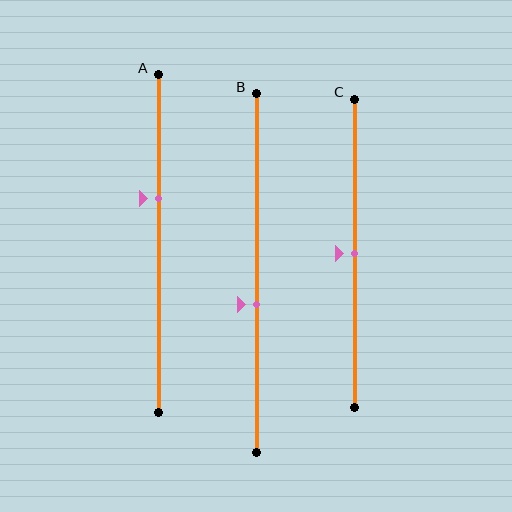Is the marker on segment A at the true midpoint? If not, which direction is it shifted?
No, the marker on segment A is shifted upward by about 14% of the segment length.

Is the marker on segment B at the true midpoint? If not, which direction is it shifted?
No, the marker on segment B is shifted downward by about 9% of the segment length.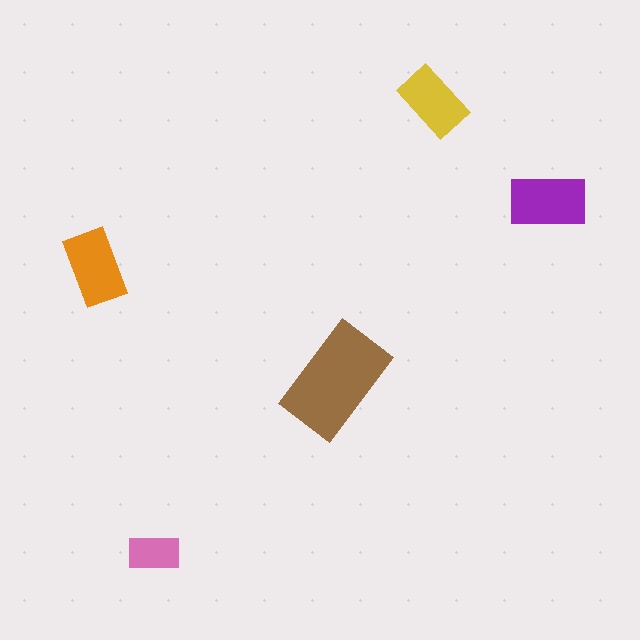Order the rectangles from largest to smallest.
the brown one, the purple one, the orange one, the yellow one, the pink one.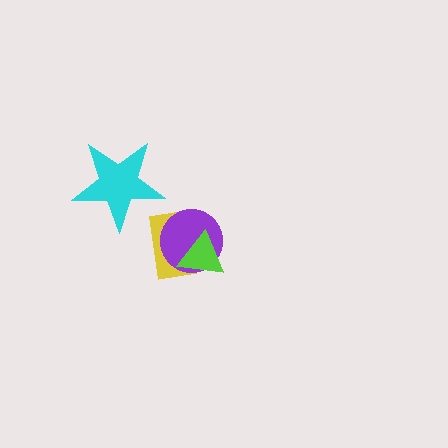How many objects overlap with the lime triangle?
2 objects overlap with the lime triangle.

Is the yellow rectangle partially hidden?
Yes, it is partially covered by another shape.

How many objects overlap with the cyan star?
0 objects overlap with the cyan star.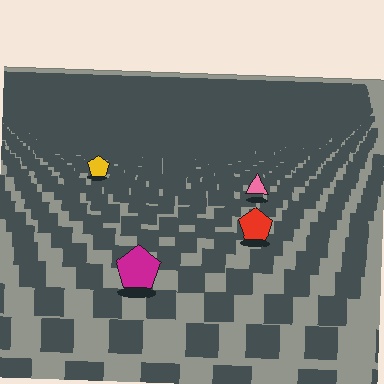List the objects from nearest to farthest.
From nearest to farthest: the magenta pentagon, the red pentagon, the pink triangle, the yellow pentagon.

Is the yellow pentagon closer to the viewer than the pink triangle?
No. The pink triangle is closer — you can tell from the texture gradient: the ground texture is coarser near it.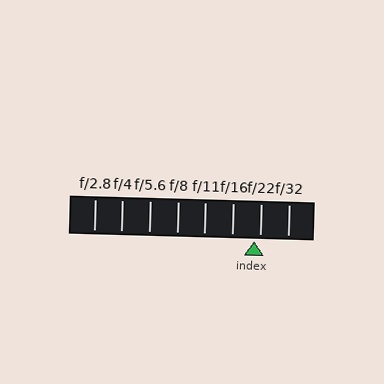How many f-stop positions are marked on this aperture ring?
There are 8 f-stop positions marked.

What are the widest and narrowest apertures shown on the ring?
The widest aperture shown is f/2.8 and the narrowest is f/32.